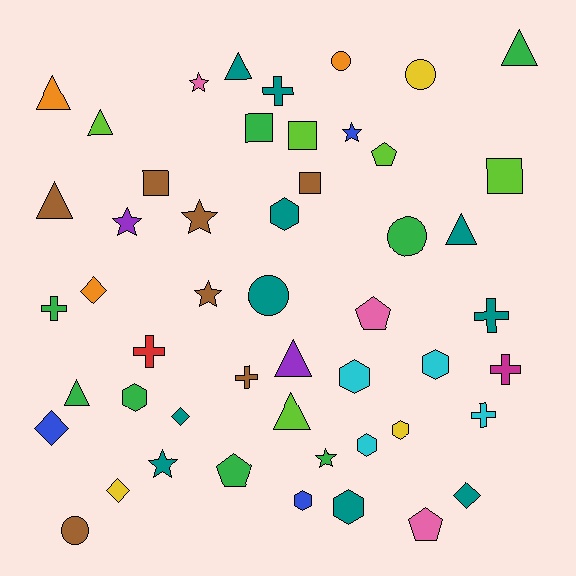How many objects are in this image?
There are 50 objects.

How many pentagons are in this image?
There are 4 pentagons.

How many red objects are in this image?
There is 1 red object.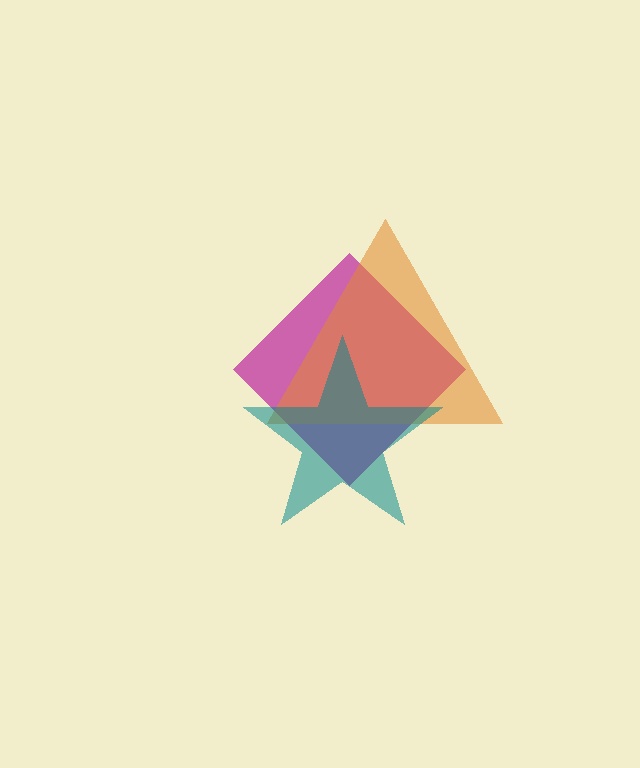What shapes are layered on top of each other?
The layered shapes are: a magenta diamond, an orange triangle, a teal star.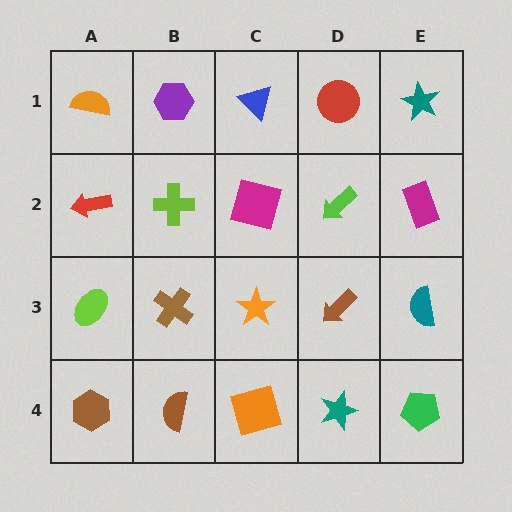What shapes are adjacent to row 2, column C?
A blue triangle (row 1, column C), an orange star (row 3, column C), a lime cross (row 2, column B), a lime arrow (row 2, column D).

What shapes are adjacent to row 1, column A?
A red arrow (row 2, column A), a purple hexagon (row 1, column B).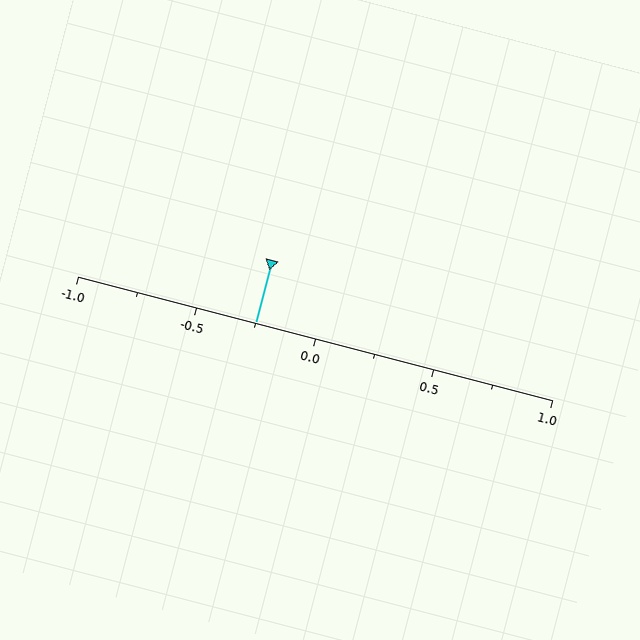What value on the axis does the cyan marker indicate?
The marker indicates approximately -0.25.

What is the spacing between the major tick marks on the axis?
The major ticks are spaced 0.5 apart.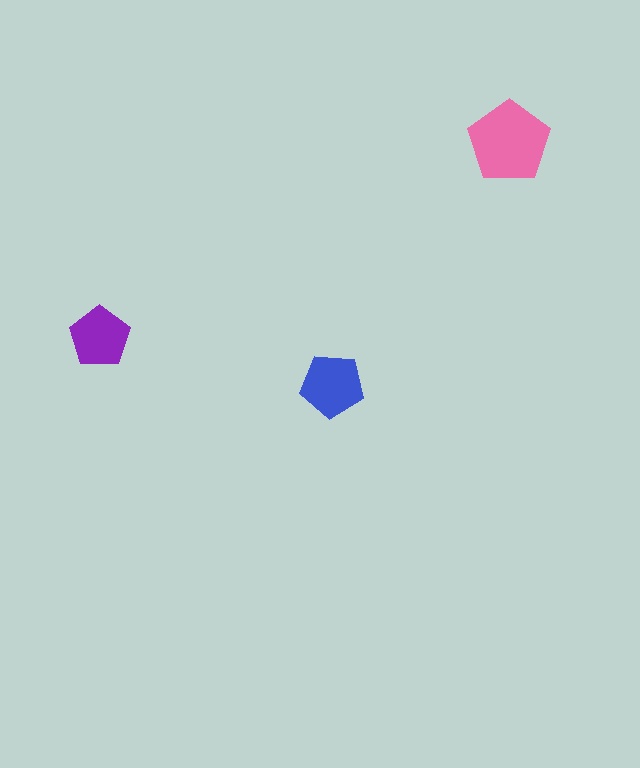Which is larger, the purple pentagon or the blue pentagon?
The blue one.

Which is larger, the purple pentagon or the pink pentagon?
The pink one.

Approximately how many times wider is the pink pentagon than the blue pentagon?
About 1.5 times wider.